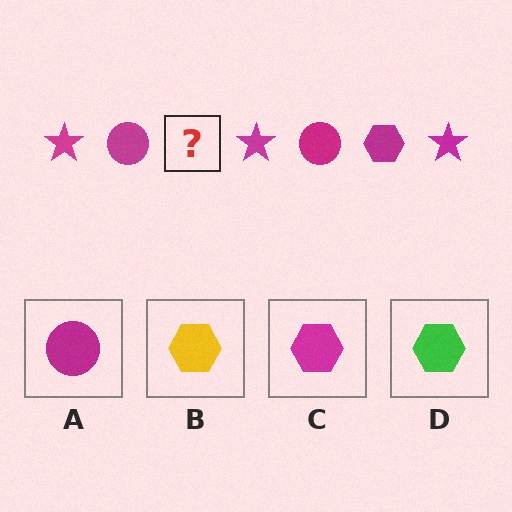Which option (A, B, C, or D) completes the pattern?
C.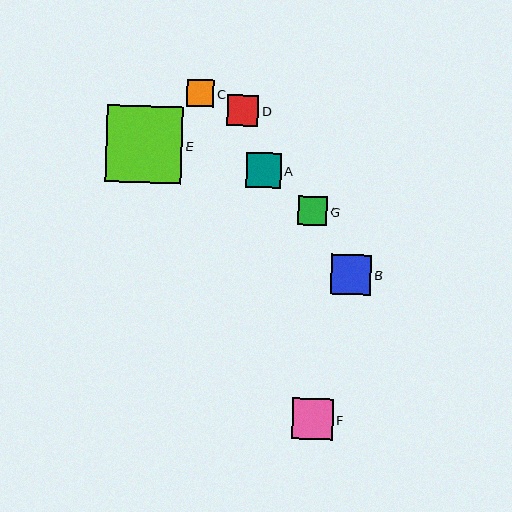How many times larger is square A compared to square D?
Square A is approximately 1.1 times the size of square D.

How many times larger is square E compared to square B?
Square E is approximately 1.9 times the size of square B.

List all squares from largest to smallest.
From largest to smallest: E, F, B, A, D, G, C.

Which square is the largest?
Square E is the largest with a size of approximately 76 pixels.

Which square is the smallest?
Square C is the smallest with a size of approximately 27 pixels.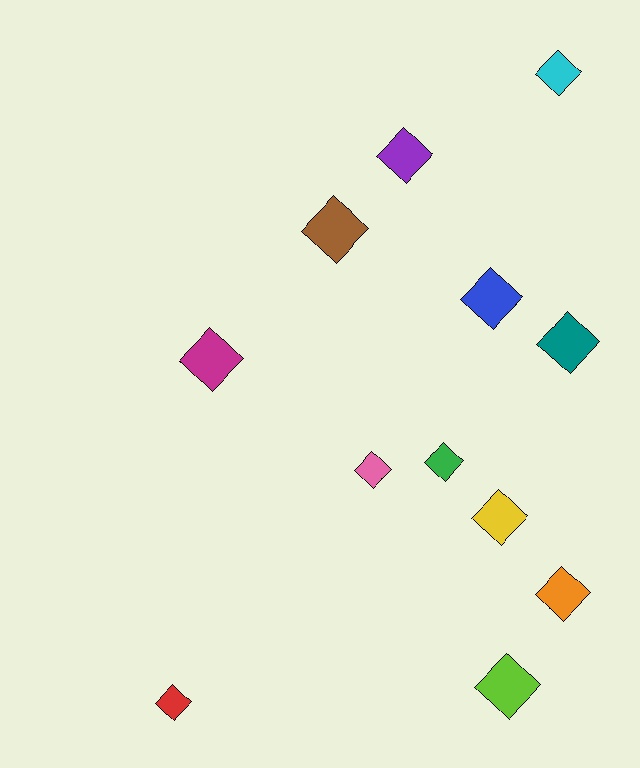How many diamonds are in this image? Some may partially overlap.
There are 12 diamonds.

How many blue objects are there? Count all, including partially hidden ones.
There is 1 blue object.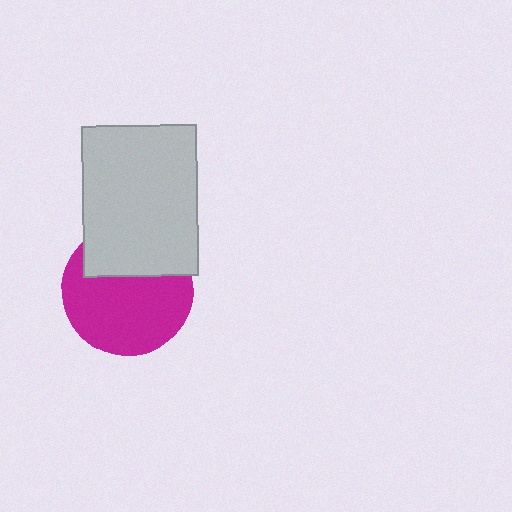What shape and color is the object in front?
The object in front is a light gray rectangle.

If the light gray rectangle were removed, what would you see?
You would see the complete magenta circle.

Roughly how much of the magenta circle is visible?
Most of it is visible (roughly 66%).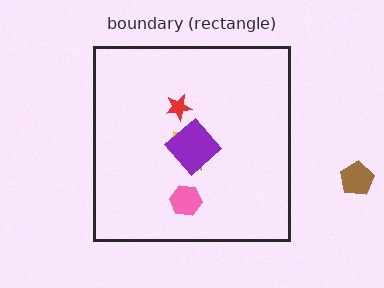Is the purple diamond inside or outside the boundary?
Inside.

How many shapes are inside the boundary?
5 inside, 1 outside.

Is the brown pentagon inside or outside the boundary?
Outside.